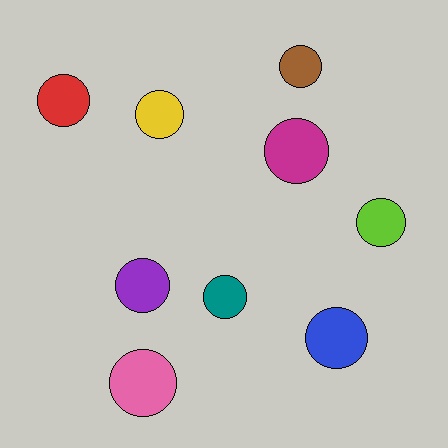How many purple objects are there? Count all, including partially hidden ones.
There is 1 purple object.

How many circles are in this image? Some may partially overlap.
There are 9 circles.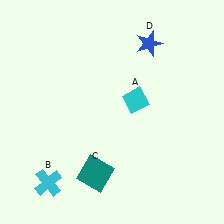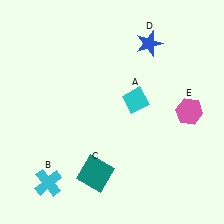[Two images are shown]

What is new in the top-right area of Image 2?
A pink hexagon (E) was added in the top-right area of Image 2.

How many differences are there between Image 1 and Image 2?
There is 1 difference between the two images.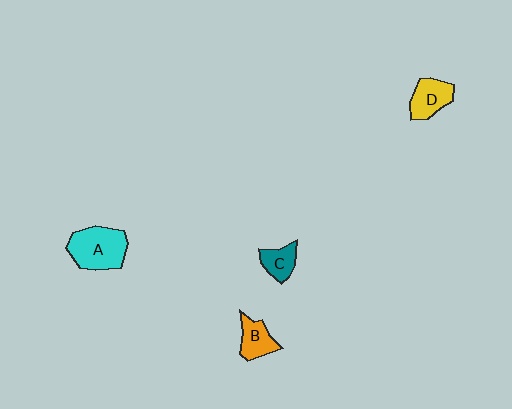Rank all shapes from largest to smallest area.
From largest to smallest: A (cyan), D (yellow), B (orange), C (teal).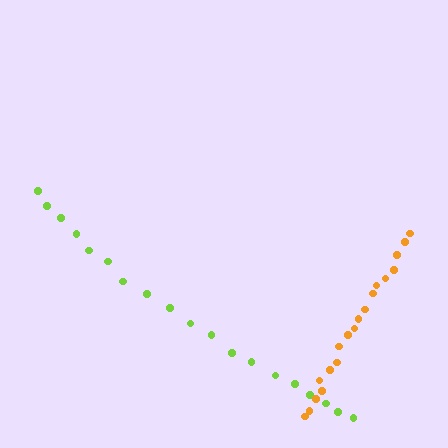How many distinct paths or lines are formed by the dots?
There are 2 distinct paths.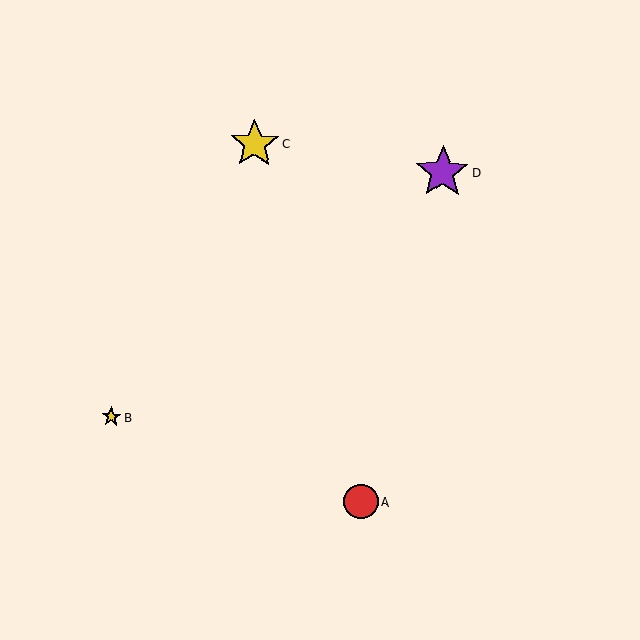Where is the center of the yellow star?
The center of the yellow star is at (111, 417).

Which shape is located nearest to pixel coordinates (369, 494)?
The red circle (labeled A) at (361, 501) is nearest to that location.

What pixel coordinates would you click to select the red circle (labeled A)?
Click at (361, 501) to select the red circle A.